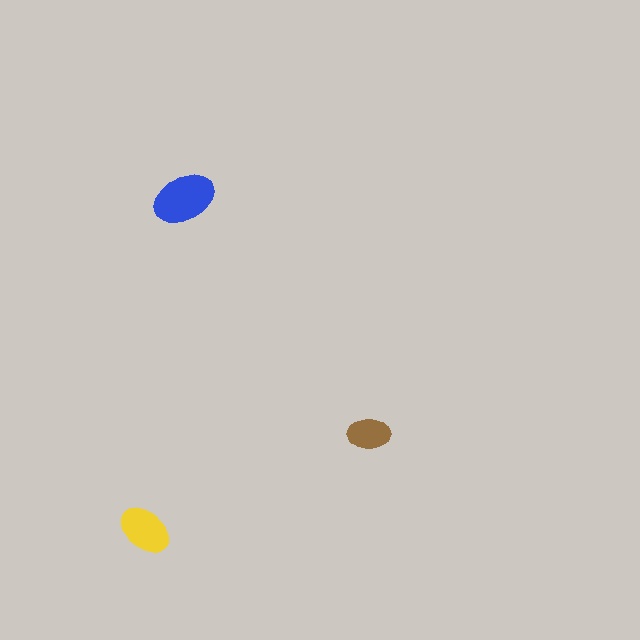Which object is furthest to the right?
The brown ellipse is rightmost.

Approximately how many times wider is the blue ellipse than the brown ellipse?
About 1.5 times wider.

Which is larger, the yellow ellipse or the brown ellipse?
The yellow one.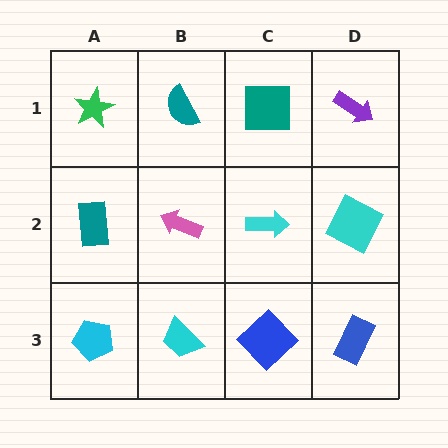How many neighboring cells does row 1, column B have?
3.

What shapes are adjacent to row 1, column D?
A cyan square (row 2, column D), a teal square (row 1, column C).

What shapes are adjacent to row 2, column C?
A teal square (row 1, column C), a blue diamond (row 3, column C), a pink arrow (row 2, column B), a cyan square (row 2, column D).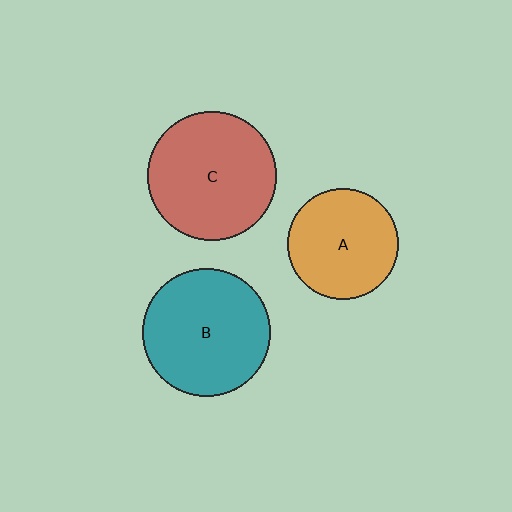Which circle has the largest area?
Circle C (red).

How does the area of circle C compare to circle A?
Approximately 1.3 times.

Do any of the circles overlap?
No, none of the circles overlap.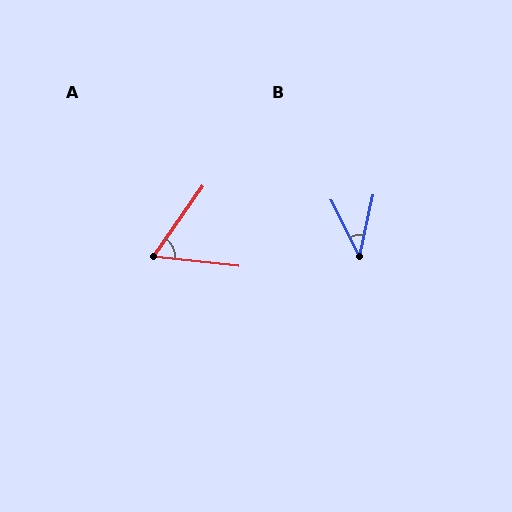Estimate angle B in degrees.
Approximately 39 degrees.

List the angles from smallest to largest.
B (39°), A (62°).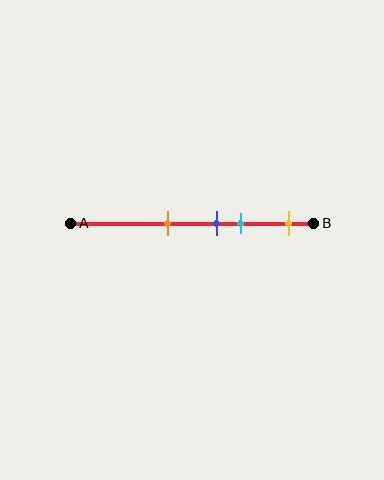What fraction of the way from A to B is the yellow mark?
The yellow mark is approximately 90% (0.9) of the way from A to B.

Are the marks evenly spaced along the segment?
No, the marks are not evenly spaced.